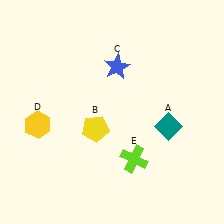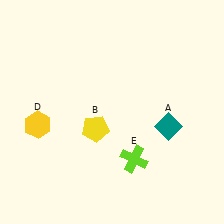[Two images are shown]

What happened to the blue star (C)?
The blue star (C) was removed in Image 2. It was in the top-right area of Image 1.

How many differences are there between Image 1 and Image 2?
There is 1 difference between the two images.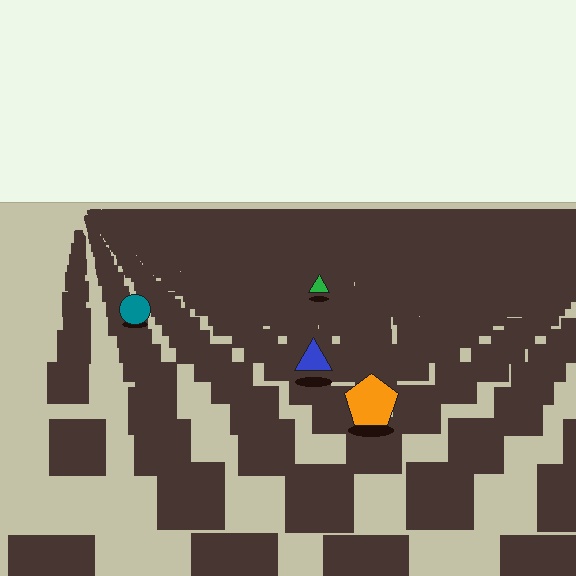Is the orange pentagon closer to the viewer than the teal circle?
Yes. The orange pentagon is closer — you can tell from the texture gradient: the ground texture is coarser near it.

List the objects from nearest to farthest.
From nearest to farthest: the orange pentagon, the blue triangle, the teal circle, the green triangle.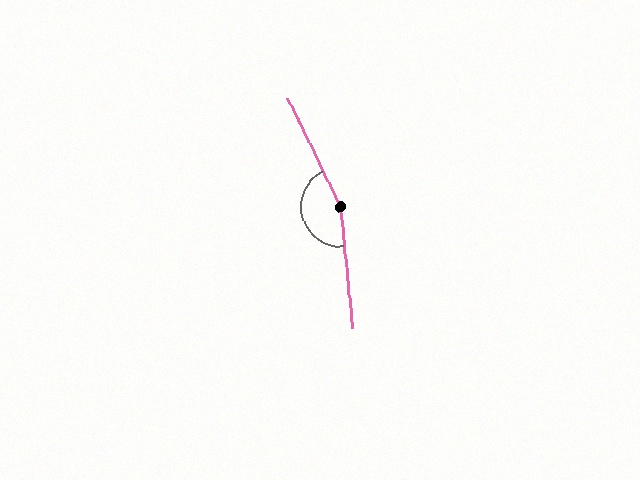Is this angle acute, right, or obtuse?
It is obtuse.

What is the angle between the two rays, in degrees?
Approximately 159 degrees.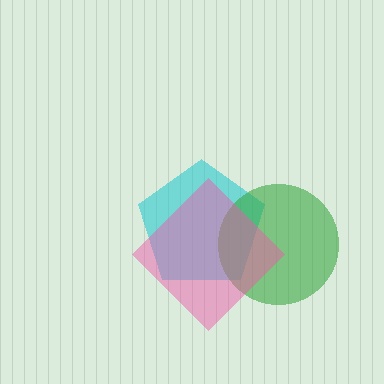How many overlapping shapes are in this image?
There are 3 overlapping shapes in the image.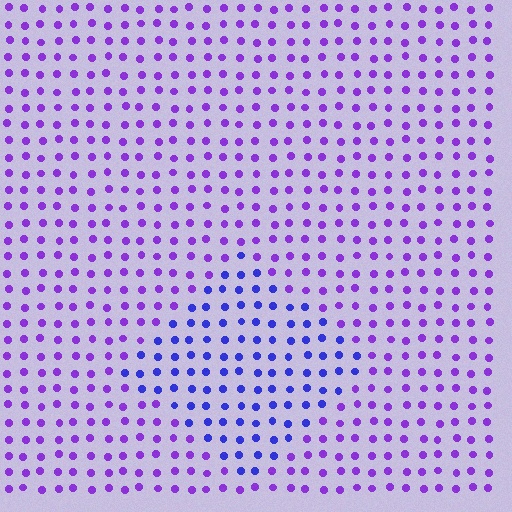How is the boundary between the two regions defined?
The boundary is defined purely by a slight shift in hue (about 34 degrees). Spacing, size, and orientation are identical on both sides.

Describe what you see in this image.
The image is filled with small purple elements in a uniform arrangement. A diamond-shaped region is visible where the elements are tinted to a slightly different hue, forming a subtle color boundary.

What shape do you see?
I see a diamond.